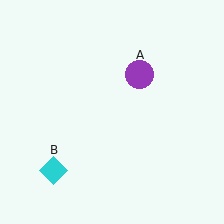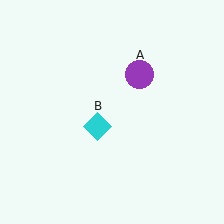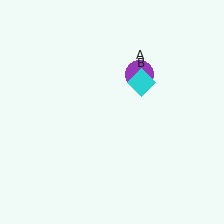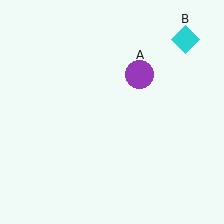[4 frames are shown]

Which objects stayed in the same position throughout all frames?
Purple circle (object A) remained stationary.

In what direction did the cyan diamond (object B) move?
The cyan diamond (object B) moved up and to the right.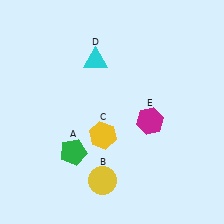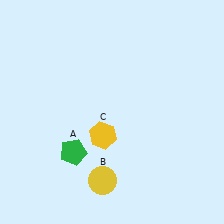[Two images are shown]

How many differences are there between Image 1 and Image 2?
There are 2 differences between the two images.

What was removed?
The magenta hexagon (E), the cyan triangle (D) were removed in Image 2.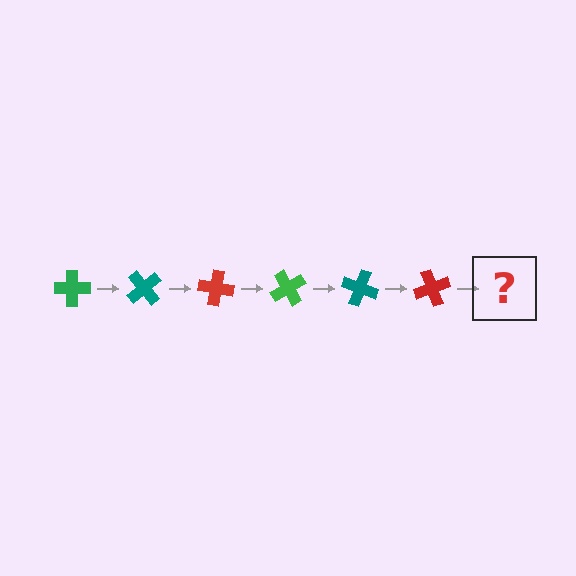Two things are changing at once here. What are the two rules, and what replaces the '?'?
The two rules are that it rotates 50 degrees each step and the color cycles through green, teal, and red. The '?' should be a green cross, rotated 300 degrees from the start.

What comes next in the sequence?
The next element should be a green cross, rotated 300 degrees from the start.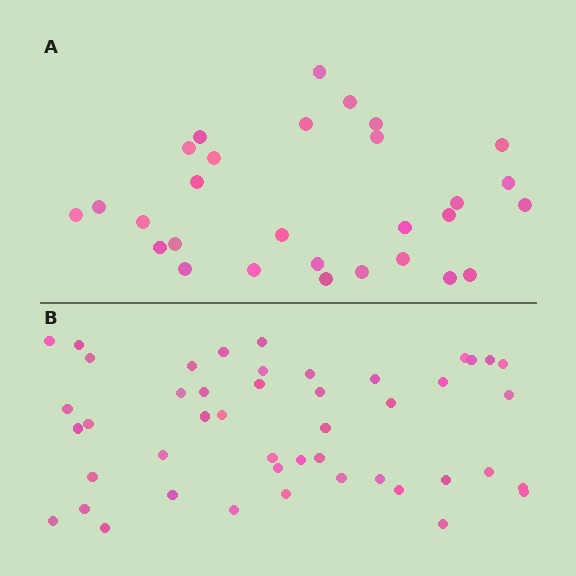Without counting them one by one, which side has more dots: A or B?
Region B (the bottom region) has more dots.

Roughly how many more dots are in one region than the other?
Region B has approximately 15 more dots than region A.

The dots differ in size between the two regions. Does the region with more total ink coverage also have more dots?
No. Region A has more total ink coverage because its dots are larger, but region B actually contains more individual dots. Total area can be misleading — the number of items is what matters here.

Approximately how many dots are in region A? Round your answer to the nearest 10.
About 30 dots. (The exact count is 29, which rounds to 30.)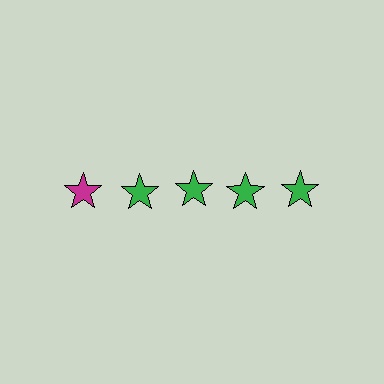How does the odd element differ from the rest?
It has a different color: magenta instead of green.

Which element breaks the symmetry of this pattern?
The magenta star in the top row, leftmost column breaks the symmetry. All other shapes are green stars.